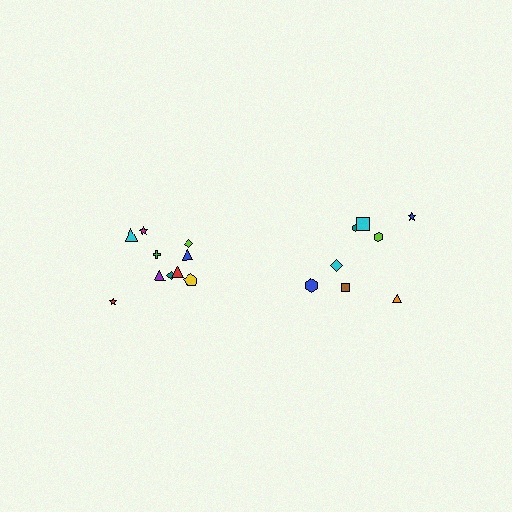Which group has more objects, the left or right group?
The left group.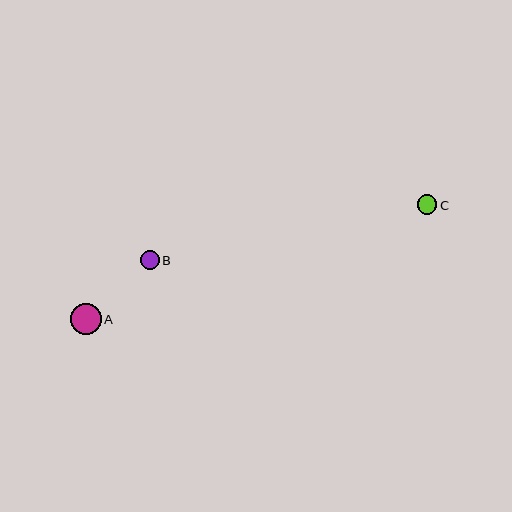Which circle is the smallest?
Circle B is the smallest with a size of approximately 19 pixels.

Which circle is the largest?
Circle A is the largest with a size of approximately 31 pixels.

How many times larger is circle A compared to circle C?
Circle A is approximately 1.6 times the size of circle C.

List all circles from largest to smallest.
From largest to smallest: A, C, B.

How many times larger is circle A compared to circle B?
Circle A is approximately 1.6 times the size of circle B.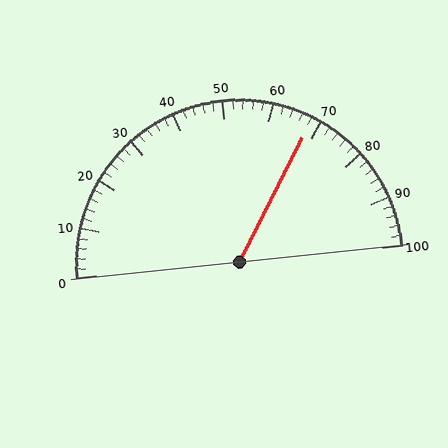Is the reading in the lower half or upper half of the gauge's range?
The reading is in the upper half of the range (0 to 100).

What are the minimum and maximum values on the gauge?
The gauge ranges from 0 to 100.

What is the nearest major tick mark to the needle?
The nearest major tick mark is 70.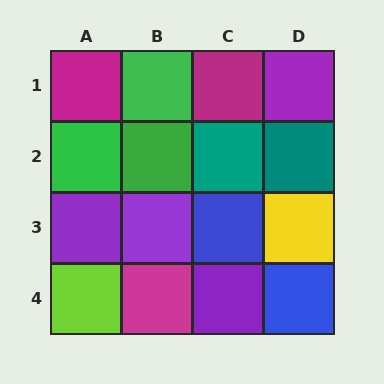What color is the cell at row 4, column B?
Magenta.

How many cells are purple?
4 cells are purple.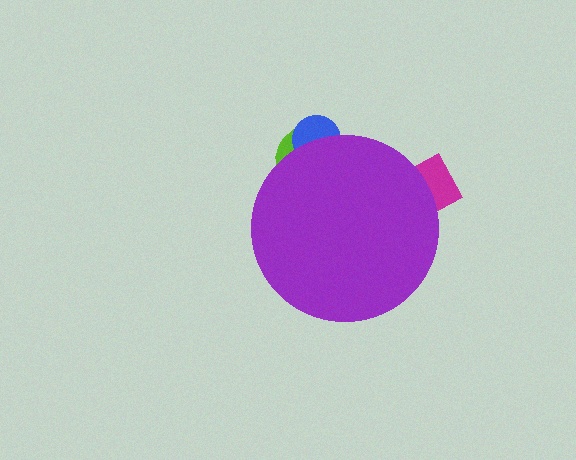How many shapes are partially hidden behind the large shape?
3 shapes are partially hidden.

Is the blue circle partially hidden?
Yes, the blue circle is partially hidden behind the purple circle.